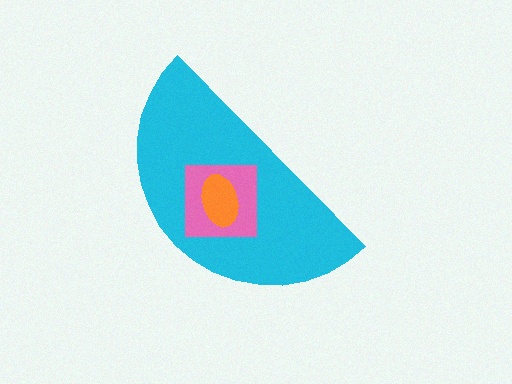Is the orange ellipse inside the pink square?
Yes.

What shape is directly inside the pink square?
The orange ellipse.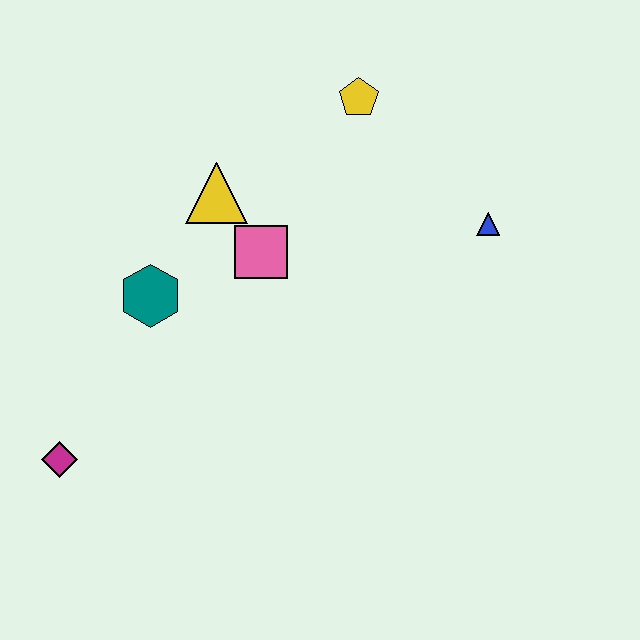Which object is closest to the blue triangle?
The yellow pentagon is closest to the blue triangle.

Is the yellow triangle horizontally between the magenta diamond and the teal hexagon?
No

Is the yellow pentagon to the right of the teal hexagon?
Yes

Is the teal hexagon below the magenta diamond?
No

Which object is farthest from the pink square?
The magenta diamond is farthest from the pink square.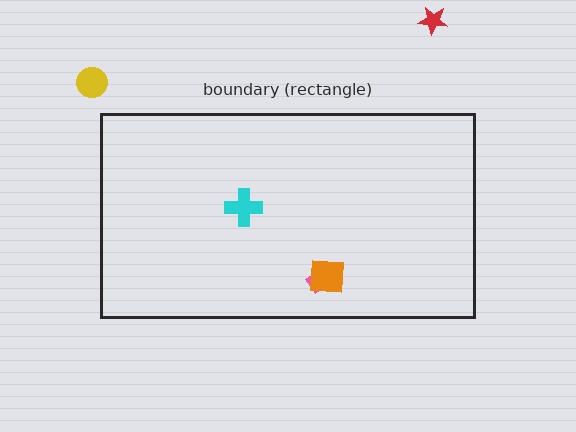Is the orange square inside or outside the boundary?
Inside.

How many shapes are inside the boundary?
3 inside, 2 outside.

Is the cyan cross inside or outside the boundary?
Inside.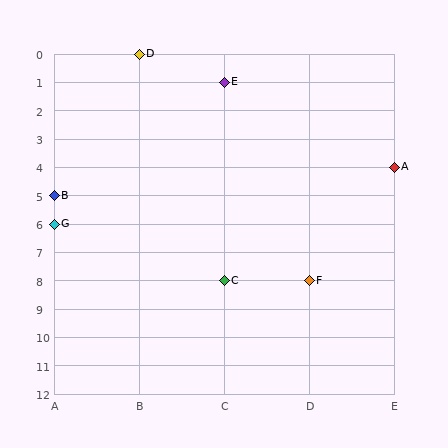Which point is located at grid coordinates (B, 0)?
Point D is at (B, 0).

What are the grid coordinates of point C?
Point C is at grid coordinates (C, 8).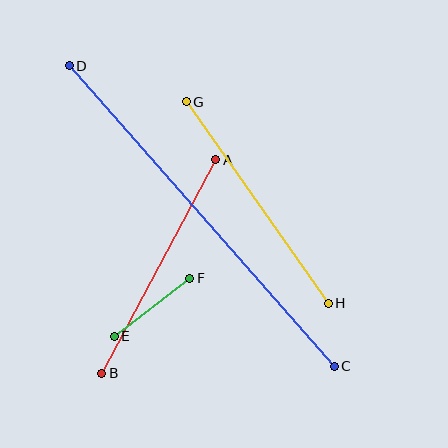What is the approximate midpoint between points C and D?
The midpoint is at approximately (202, 216) pixels.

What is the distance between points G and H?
The distance is approximately 247 pixels.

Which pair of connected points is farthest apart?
Points C and D are farthest apart.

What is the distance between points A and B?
The distance is approximately 242 pixels.